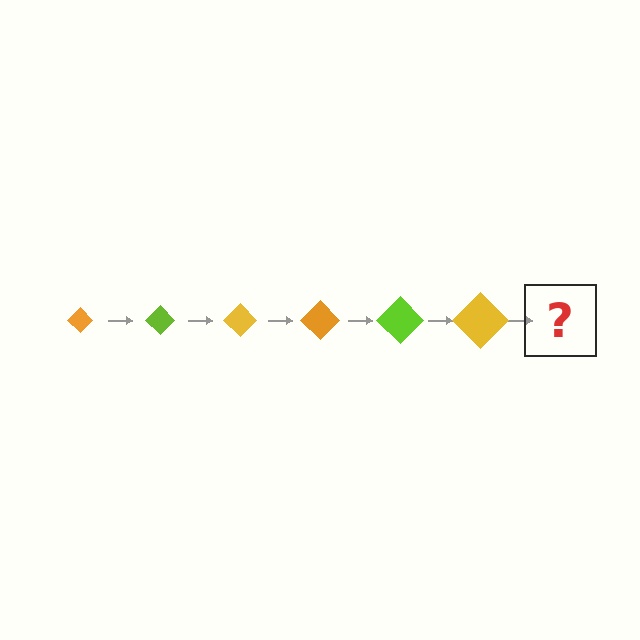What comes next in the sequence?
The next element should be an orange diamond, larger than the previous one.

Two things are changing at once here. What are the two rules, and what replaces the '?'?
The two rules are that the diamond grows larger each step and the color cycles through orange, lime, and yellow. The '?' should be an orange diamond, larger than the previous one.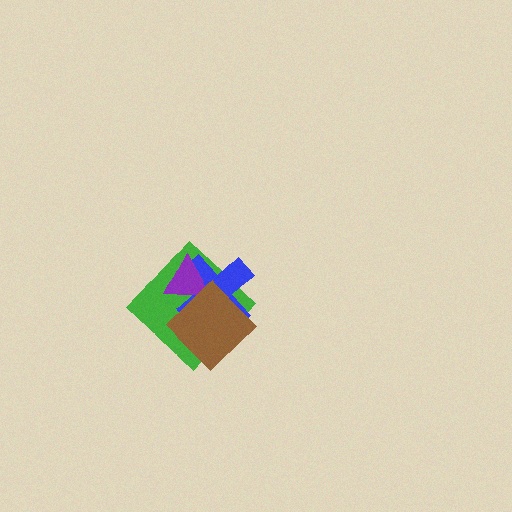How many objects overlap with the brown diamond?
3 objects overlap with the brown diamond.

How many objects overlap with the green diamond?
3 objects overlap with the green diamond.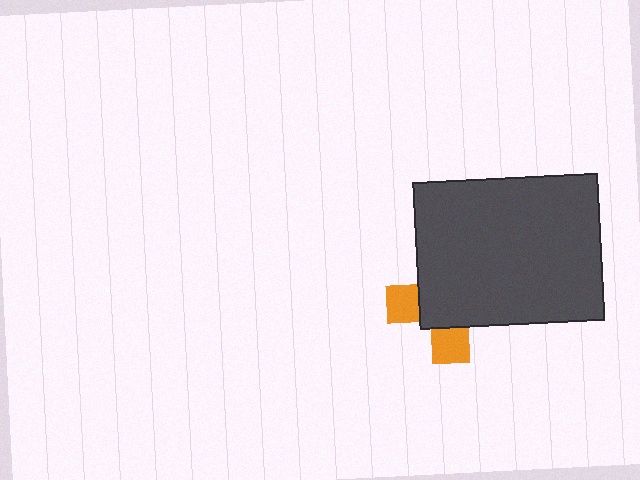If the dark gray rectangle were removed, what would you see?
You would see the complete orange cross.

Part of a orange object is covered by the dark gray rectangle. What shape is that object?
It is a cross.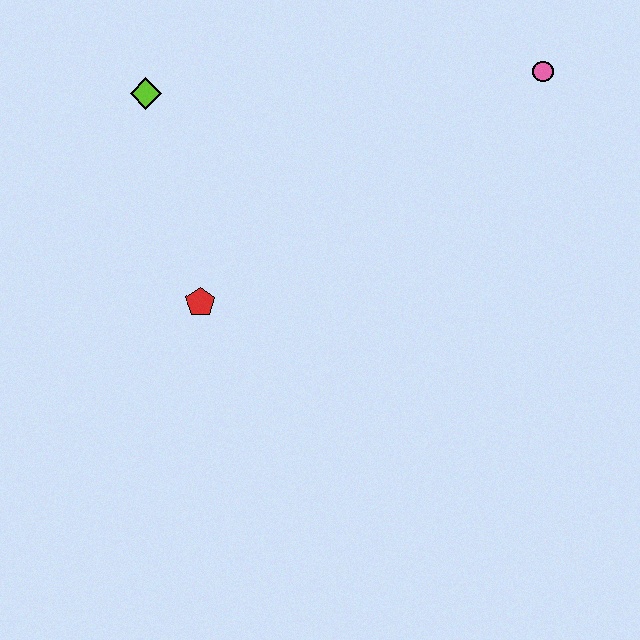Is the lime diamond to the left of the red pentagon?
Yes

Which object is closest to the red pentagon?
The lime diamond is closest to the red pentagon.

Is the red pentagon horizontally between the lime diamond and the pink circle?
Yes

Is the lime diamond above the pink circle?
No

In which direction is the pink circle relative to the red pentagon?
The pink circle is to the right of the red pentagon.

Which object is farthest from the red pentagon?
The pink circle is farthest from the red pentagon.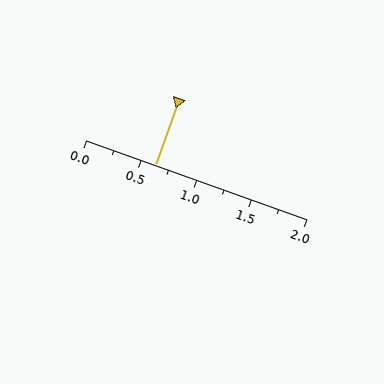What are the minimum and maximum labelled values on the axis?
The axis runs from 0.0 to 2.0.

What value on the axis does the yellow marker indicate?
The marker indicates approximately 0.62.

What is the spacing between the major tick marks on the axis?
The major ticks are spaced 0.5 apart.